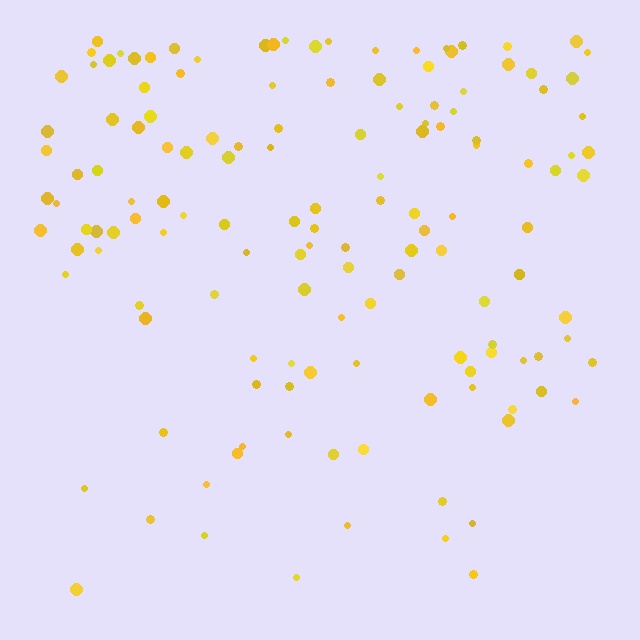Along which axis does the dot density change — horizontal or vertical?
Vertical.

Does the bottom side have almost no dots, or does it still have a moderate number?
Still a moderate number, just noticeably fewer than the top.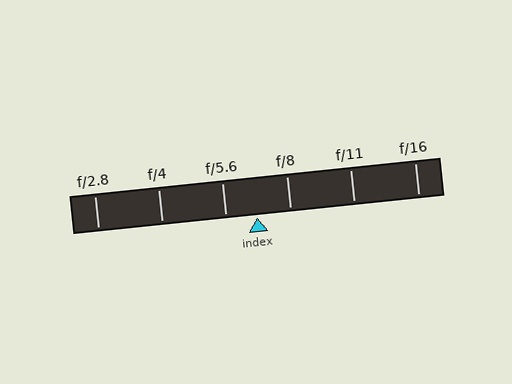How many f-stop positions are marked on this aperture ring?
There are 6 f-stop positions marked.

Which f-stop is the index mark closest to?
The index mark is closest to f/5.6.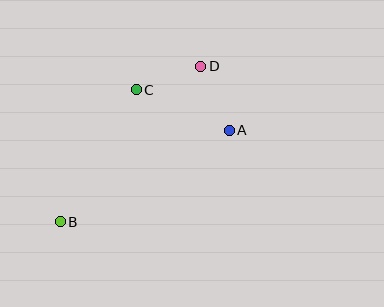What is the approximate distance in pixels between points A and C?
The distance between A and C is approximately 102 pixels.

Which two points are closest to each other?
Points C and D are closest to each other.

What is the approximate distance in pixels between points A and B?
The distance between A and B is approximately 192 pixels.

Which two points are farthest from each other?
Points B and D are farthest from each other.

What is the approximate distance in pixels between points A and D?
The distance between A and D is approximately 70 pixels.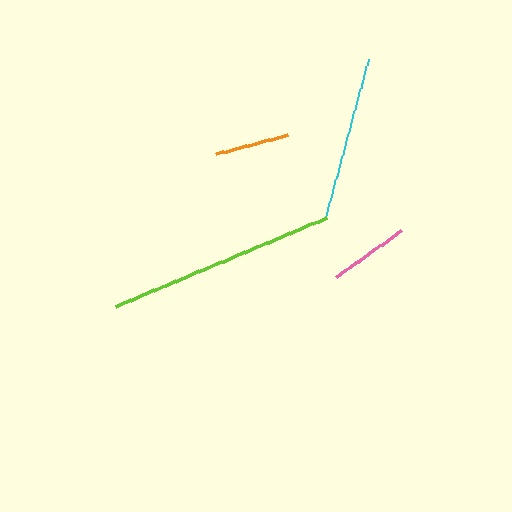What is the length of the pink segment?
The pink segment is approximately 80 pixels long.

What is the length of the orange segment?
The orange segment is approximately 74 pixels long.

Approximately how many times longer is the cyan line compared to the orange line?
The cyan line is approximately 2.2 times the length of the orange line.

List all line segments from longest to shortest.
From longest to shortest: lime, cyan, pink, orange.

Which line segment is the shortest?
The orange line is the shortest at approximately 74 pixels.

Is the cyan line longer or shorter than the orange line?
The cyan line is longer than the orange line.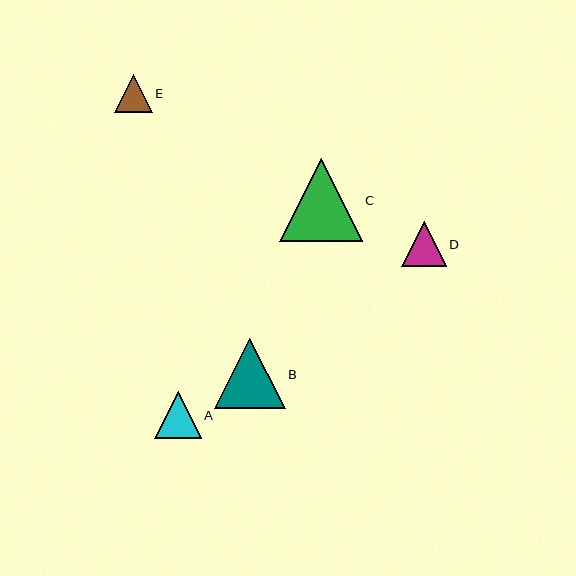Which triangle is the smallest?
Triangle E is the smallest with a size of approximately 38 pixels.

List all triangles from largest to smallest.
From largest to smallest: C, B, A, D, E.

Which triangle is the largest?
Triangle C is the largest with a size of approximately 83 pixels.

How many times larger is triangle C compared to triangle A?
Triangle C is approximately 1.8 times the size of triangle A.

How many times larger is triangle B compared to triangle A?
Triangle B is approximately 1.5 times the size of triangle A.